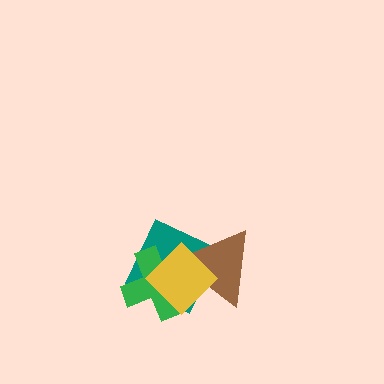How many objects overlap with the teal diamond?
3 objects overlap with the teal diamond.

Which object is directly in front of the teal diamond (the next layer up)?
The green cross is directly in front of the teal diamond.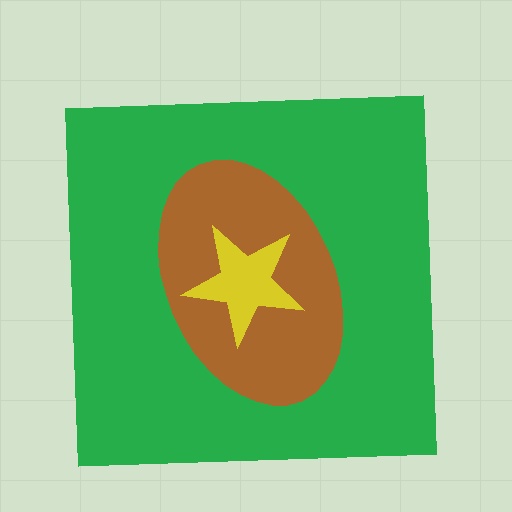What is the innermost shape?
The yellow star.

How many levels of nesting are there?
3.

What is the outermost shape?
The green square.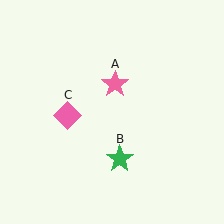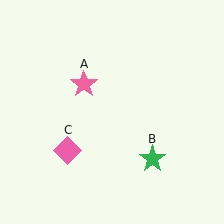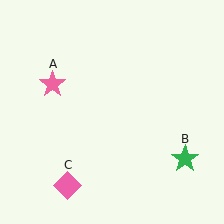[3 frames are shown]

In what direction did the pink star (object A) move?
The pink star (object A) moved left.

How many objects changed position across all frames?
3 objects changed position: pink star (object A), green star (object B), pink diamond (object C).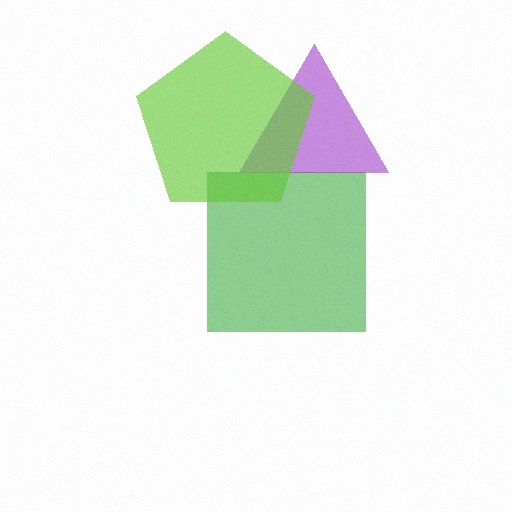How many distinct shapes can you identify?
There are 3 distinct shapes: a green square, a purple triangle, a lime pentagon.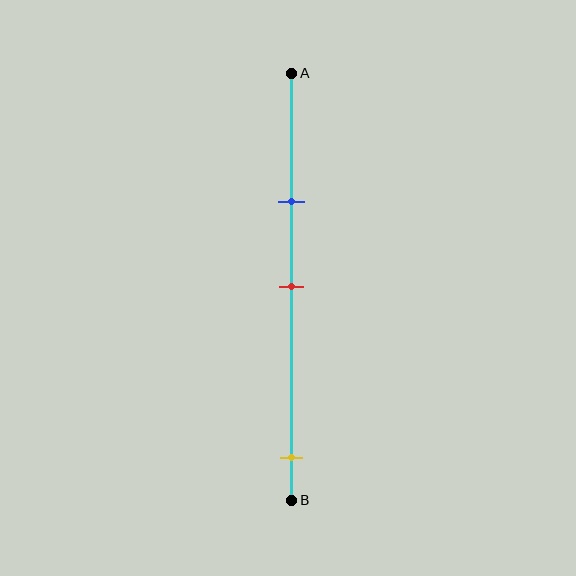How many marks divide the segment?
There are 3 marks dividing the segment.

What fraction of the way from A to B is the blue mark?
The blue mark is approximately 30% (0.3) of the way from A to B.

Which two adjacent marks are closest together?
The blue and red marks are the closest adjacent pair.